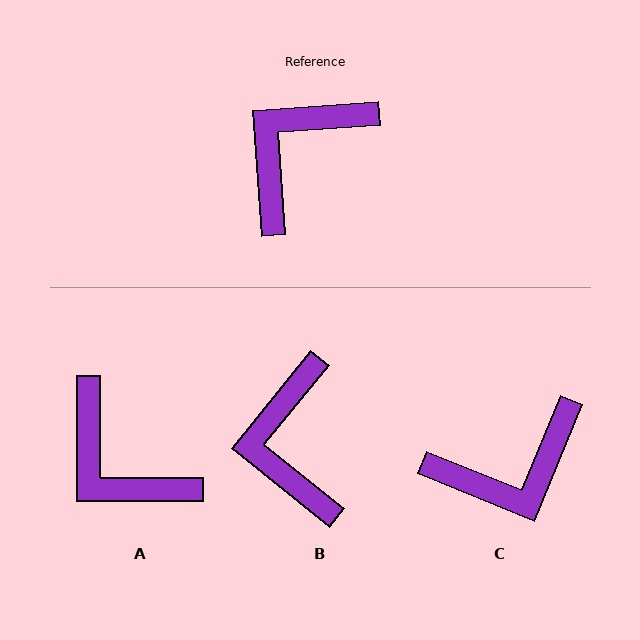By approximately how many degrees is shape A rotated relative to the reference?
Approximately 86 degrees counter-clockwise.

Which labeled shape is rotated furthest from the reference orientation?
C, about 154 degrees away.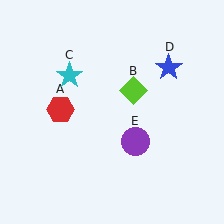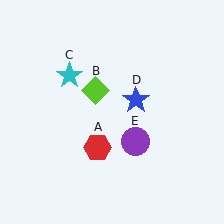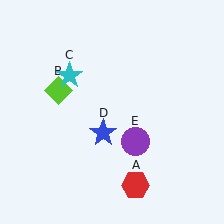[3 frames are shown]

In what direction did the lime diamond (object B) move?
The lime diamond (object B) moved left.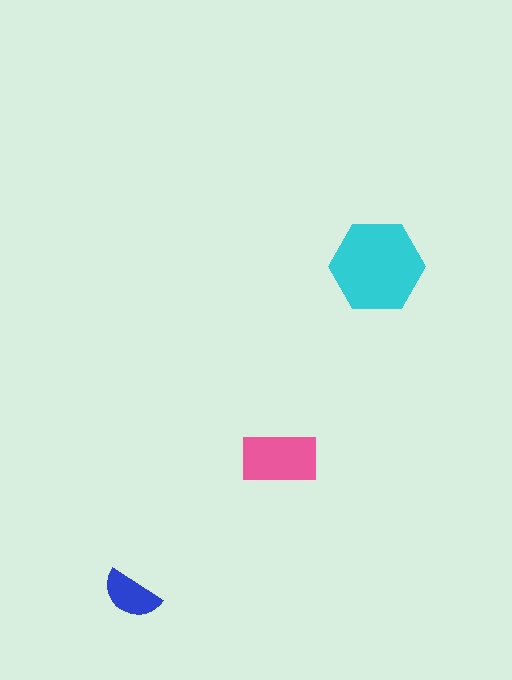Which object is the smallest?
The blue semicircle.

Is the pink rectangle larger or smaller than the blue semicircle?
Larger.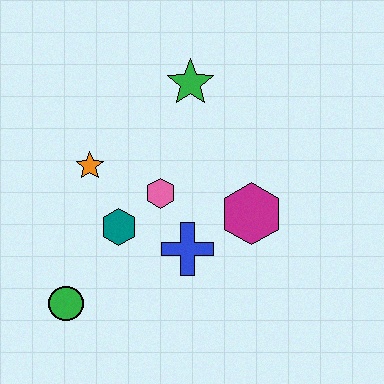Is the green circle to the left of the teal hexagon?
Yes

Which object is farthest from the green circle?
The green star is farthest from the green circle.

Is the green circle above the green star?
No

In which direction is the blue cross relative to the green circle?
The blue cross is to the right of the green circle.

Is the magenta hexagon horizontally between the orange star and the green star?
No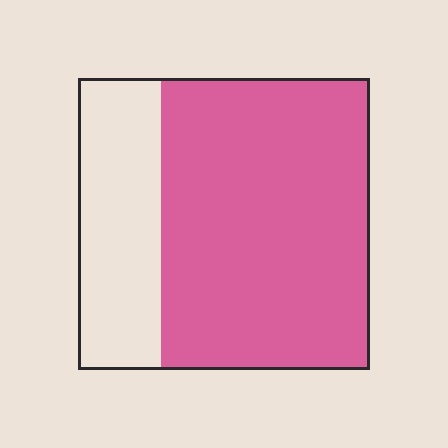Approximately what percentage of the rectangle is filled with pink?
Approximately 70%.